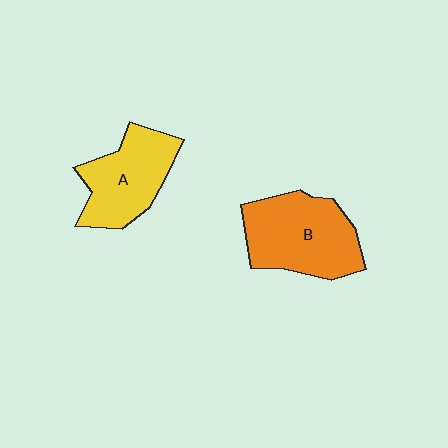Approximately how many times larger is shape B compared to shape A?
Approximately 1.2 times.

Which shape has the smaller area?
Shape A (yellow).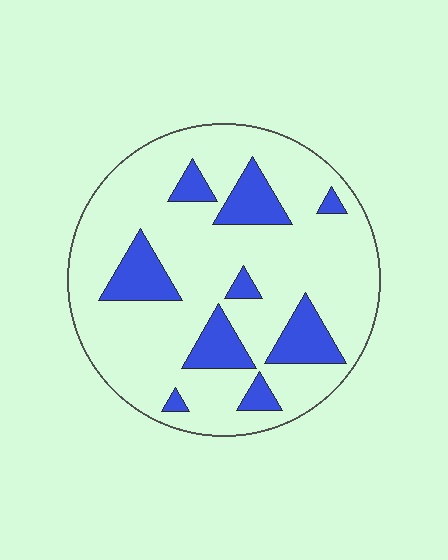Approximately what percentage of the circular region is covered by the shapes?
Approximately 20%.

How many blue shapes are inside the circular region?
9.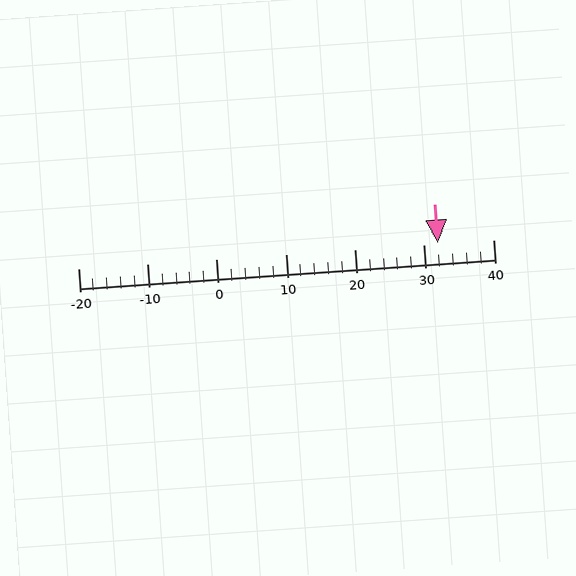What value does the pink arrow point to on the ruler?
The pink arrow points to approximately 32.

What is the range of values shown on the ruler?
The ruler shows values from -20 to 40.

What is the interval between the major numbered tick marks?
The major tick marks are spaced 10 units apart.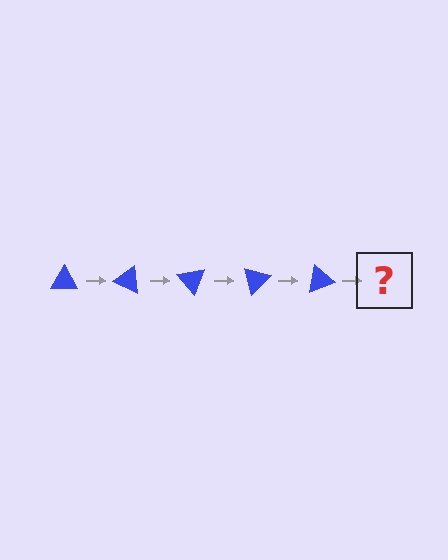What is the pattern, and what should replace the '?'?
The pattern is that the triangle rotates 25 degrees each step. The '?' should be a blue triangle rotated 125 degrees.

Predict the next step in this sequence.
The next step is a blue triangle rotated 125 degrees.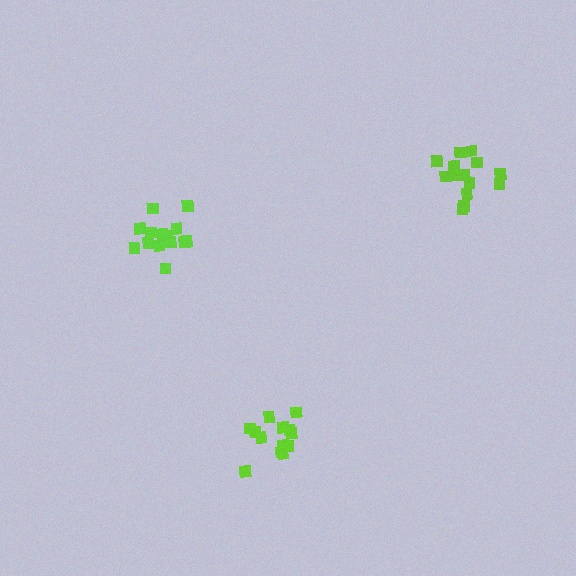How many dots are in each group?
Group 1: 14 dots, Group 2: 13 dots, Group 3: 14 dots (41 total).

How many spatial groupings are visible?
There are 3 spatial groupings.